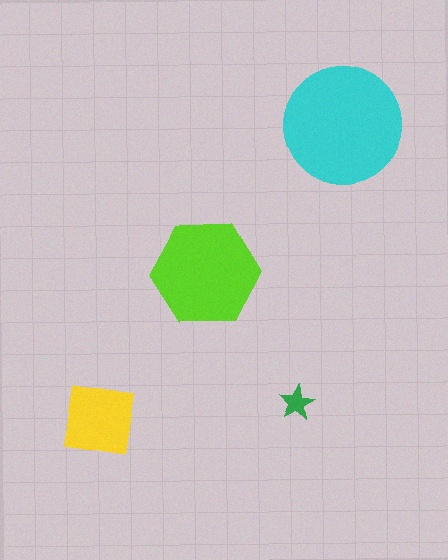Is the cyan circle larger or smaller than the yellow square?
Larger.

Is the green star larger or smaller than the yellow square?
Smaller.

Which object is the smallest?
The green star.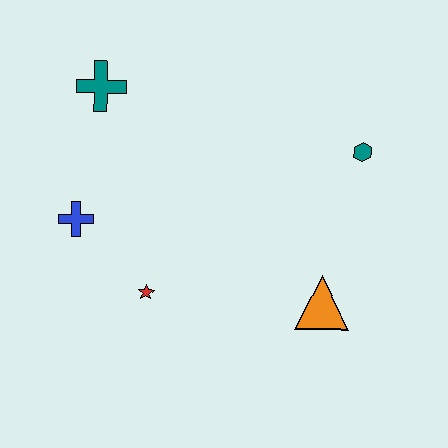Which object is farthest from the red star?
The teal hexagon is farthest from the red star.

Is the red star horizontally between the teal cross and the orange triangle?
Yes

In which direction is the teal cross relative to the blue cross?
The teal cross is above the blue cross.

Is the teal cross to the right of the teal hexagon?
No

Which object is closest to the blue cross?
The red star is closest to the blue cross.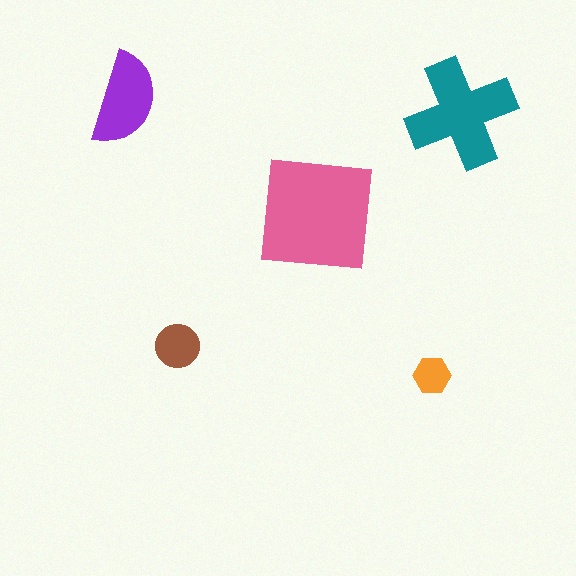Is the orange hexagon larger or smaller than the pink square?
Smaller.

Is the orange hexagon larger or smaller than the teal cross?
Smaller.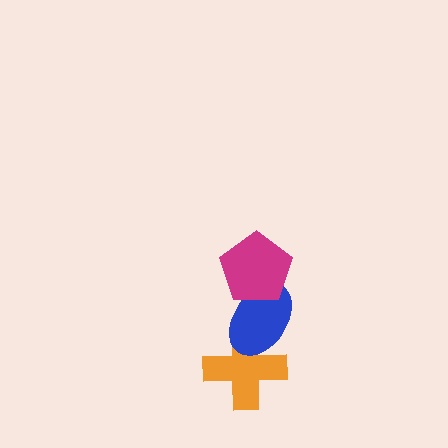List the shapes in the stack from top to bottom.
From top to bottom: the magenta pentagon, the blue ellipse, the orange cross.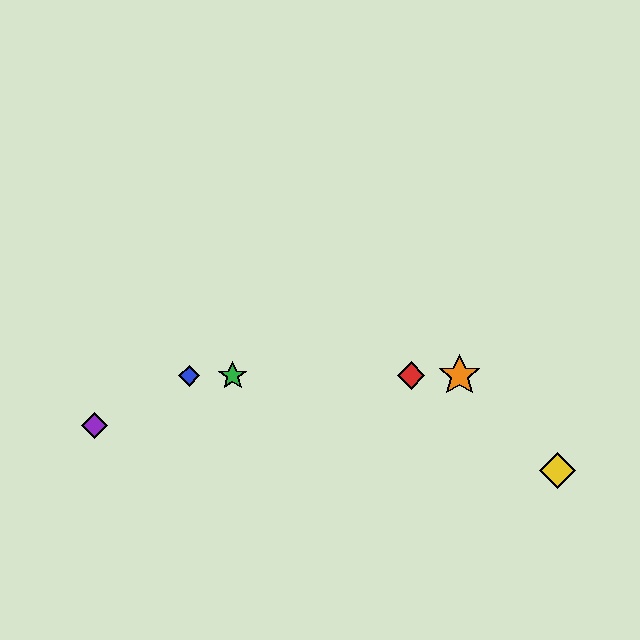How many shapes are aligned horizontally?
4 shapes (the red diamond, the blue diamond, the green star, the orange star) are aligned horizontally.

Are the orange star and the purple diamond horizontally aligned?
No, the orange star is at y≈376 and the purple diamond is at y≈426.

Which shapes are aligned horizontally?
The red diamond, the blue diamond, the green star, the orange star are aligned horizontally.